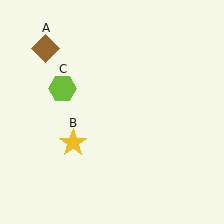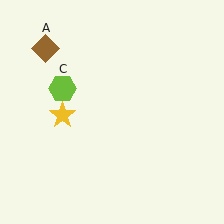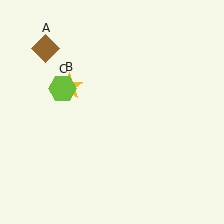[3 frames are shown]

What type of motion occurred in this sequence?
The yellow star (object B) rotated clockwise around the center of the scene.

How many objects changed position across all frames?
1 object changed position: yellow star (object B).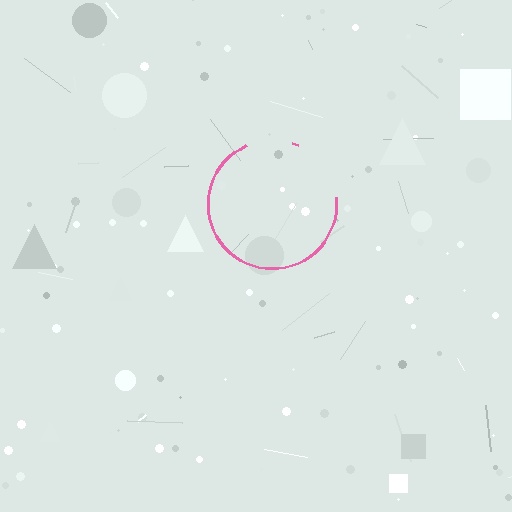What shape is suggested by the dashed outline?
The dashed outline suggests a circle.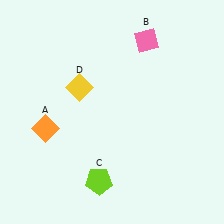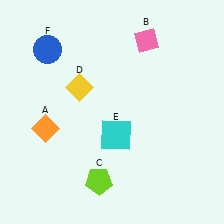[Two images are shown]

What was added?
A cyan square (E), a blue circle (F) were added in Image 2.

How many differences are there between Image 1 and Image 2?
There are 2 differences between the two images.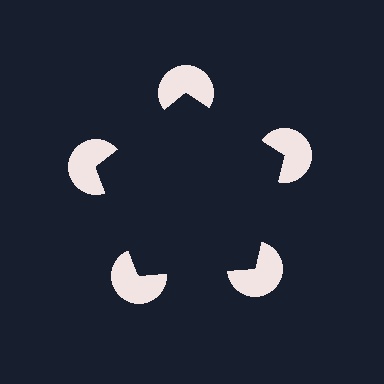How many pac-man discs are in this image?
There are 5 — one at each vertex of the illusory pentagon.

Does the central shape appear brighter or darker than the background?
It typically appears slightly darker than the background, even though no actual brightness change is drawn.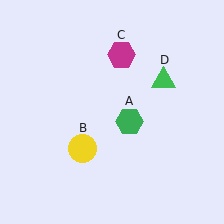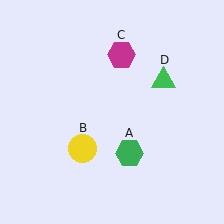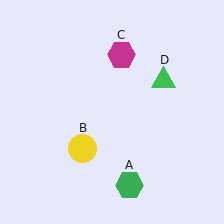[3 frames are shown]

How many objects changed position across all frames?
1 object changed position: green hexagon (object A).